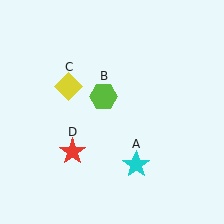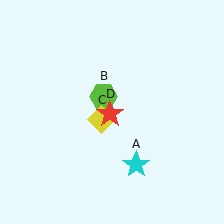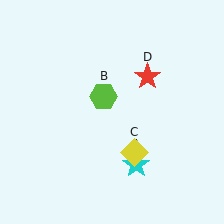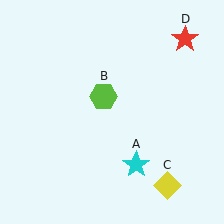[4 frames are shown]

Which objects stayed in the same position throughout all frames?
Cyan star (object A) and lime hexagon (object B) remained stationary.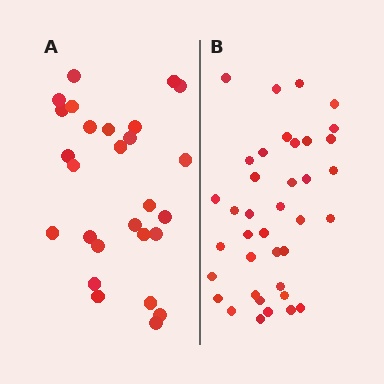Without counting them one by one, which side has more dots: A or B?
Region B (the right region) has more dots.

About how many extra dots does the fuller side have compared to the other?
Region B has roughly 12 or so more dots than region A.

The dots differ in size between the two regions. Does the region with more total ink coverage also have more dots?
No. Region A has more total ink coverage because its dots are larger, but region B actually contains more individual dots. Total area can be misleading — the number of items is what matters here.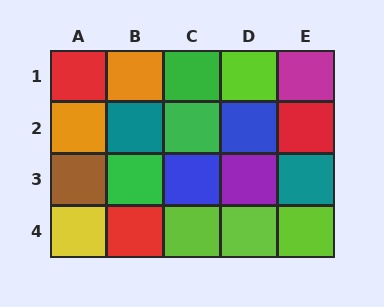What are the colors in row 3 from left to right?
Brown, green, blue, purple, teal.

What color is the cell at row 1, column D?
Lime.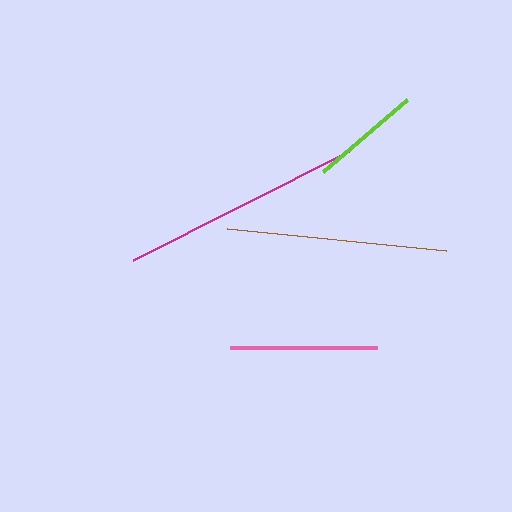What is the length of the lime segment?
The lime segment is approximately 111 pixels long.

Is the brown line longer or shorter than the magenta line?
The magenta line is longer than the brown line.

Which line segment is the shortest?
The lime line is the shortest at approximately 111 pixels.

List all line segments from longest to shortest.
From longest to shortest: magenta, brown, pink, lime.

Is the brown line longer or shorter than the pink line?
The brown line is longer than the pink line.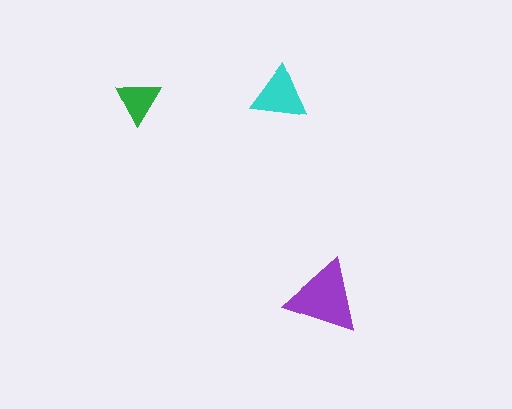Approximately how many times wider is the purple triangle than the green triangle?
About 1.5 times wider.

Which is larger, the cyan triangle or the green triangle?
The cyan one.